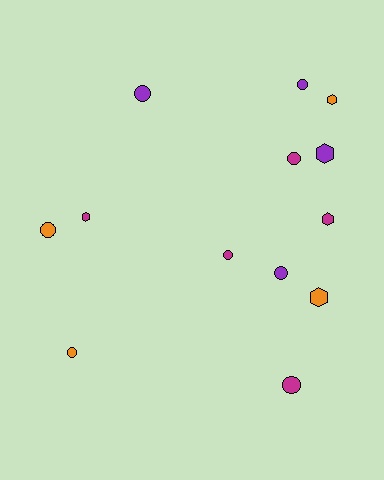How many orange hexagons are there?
There are 2 orange hexagons.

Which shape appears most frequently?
Circle, with 8 objects.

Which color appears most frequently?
Magenta, with 5 objects.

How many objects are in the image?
There are 13 objects.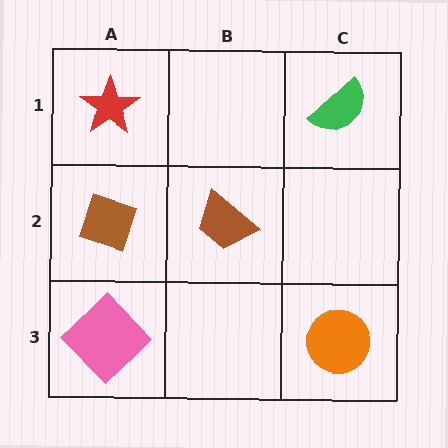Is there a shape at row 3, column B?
No, that cell is empty.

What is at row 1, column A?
A red star.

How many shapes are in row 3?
2 shapes.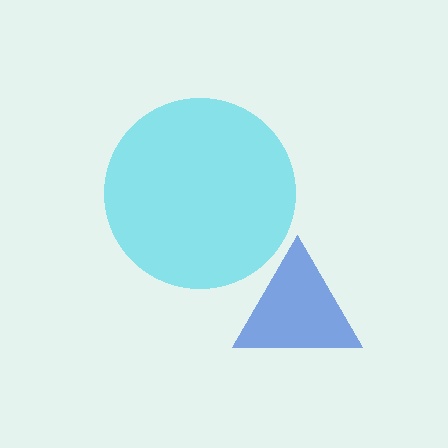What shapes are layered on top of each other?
The layered shapes are: a blue triangle, a cyan circle.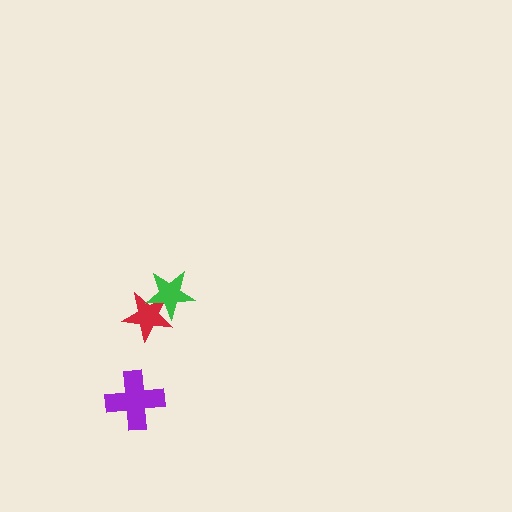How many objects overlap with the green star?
1 object overlaps with the green star.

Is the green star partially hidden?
No, no other shape covers it.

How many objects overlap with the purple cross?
0 objects overlap with the purple cross.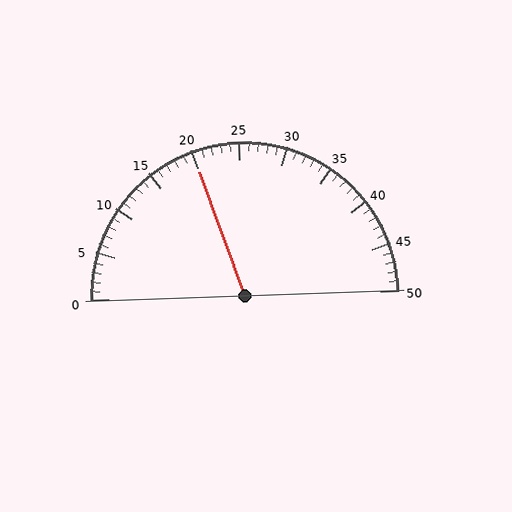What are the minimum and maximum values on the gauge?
The gauge ranges from 0 to 50.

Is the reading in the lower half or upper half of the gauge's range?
The reading is in the lower half of the range (0 to 50).